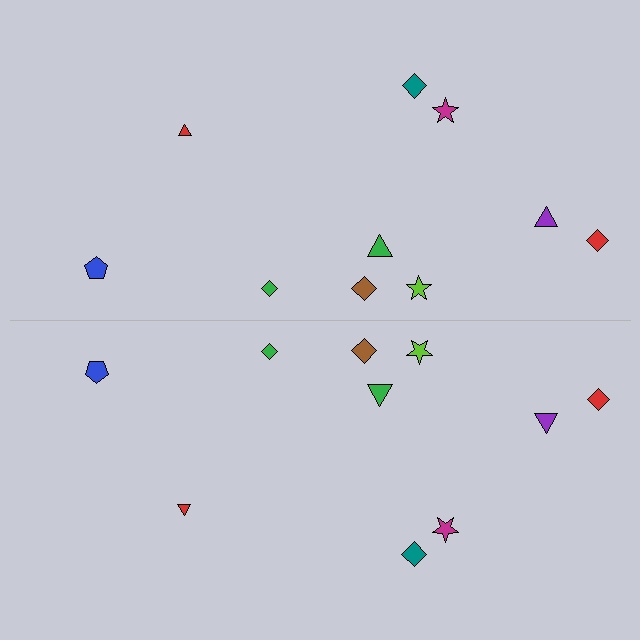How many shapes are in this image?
There are 20 shapes in this image.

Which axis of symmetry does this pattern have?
The pattern has a horizontal axis of symmetry running through the center of the image.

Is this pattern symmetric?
Yes, this pattern has bilateral (reflection) symmetry.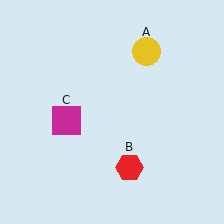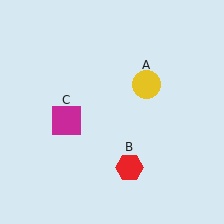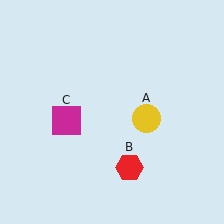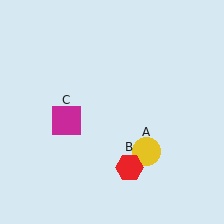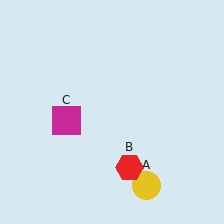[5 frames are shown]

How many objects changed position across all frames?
1 object changed position: yellow circle (object A).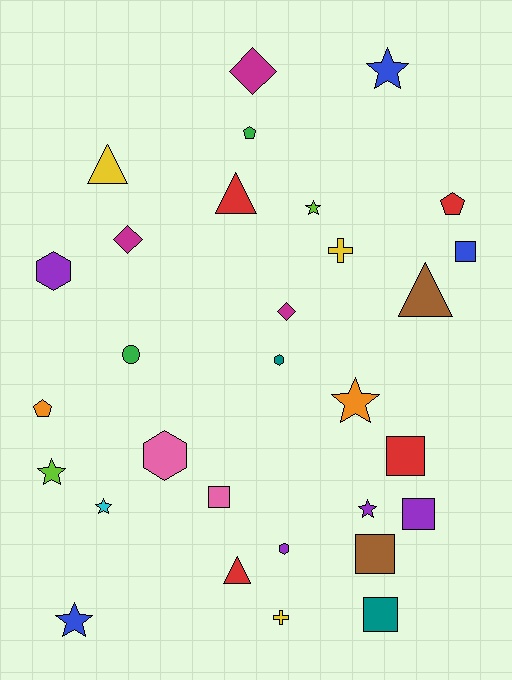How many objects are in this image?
There are 30 objects.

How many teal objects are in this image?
There are 2 teal objects.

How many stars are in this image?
There are 7 stars.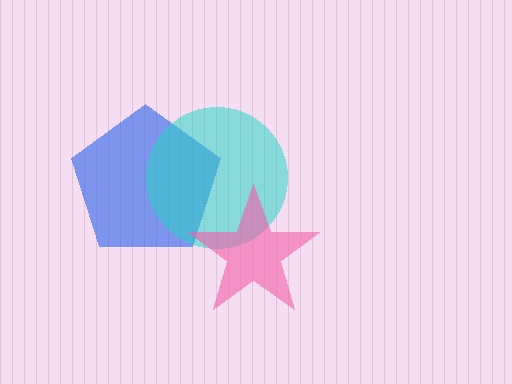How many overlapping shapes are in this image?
There are 3 overlapping shapes in the image.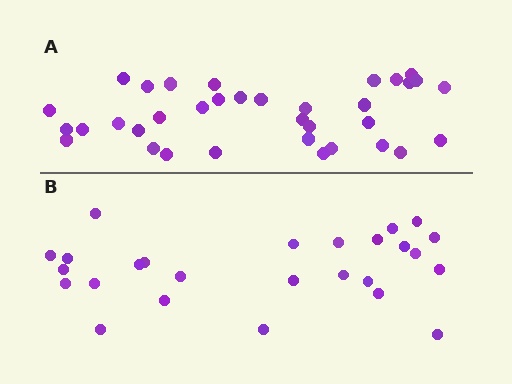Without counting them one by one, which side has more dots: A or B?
Region A (the top region) has more dots.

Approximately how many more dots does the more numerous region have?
Region A has roughly 8 or so more dots than region B.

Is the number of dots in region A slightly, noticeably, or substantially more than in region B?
Region A has noticeably more, but not dramatically so. The ratio is roughly 1.3 to 1.